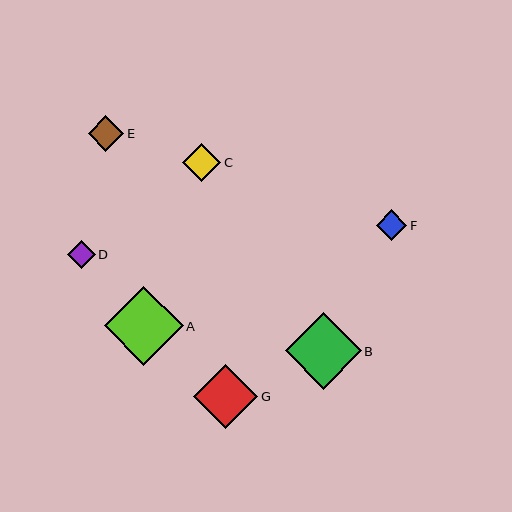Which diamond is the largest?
Diamond A is the largest with a size of approximately 79 pixels.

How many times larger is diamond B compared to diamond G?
Diamond B is approximately 1.2 times the size of diamond G.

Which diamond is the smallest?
Diamond D is the smallest with a size of approximately 28 pixels.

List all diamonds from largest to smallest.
From largest to smallest: A, B, G, C, E, F, D.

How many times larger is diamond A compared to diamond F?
Diamond A is approximately 2.6 times the size of diamond F.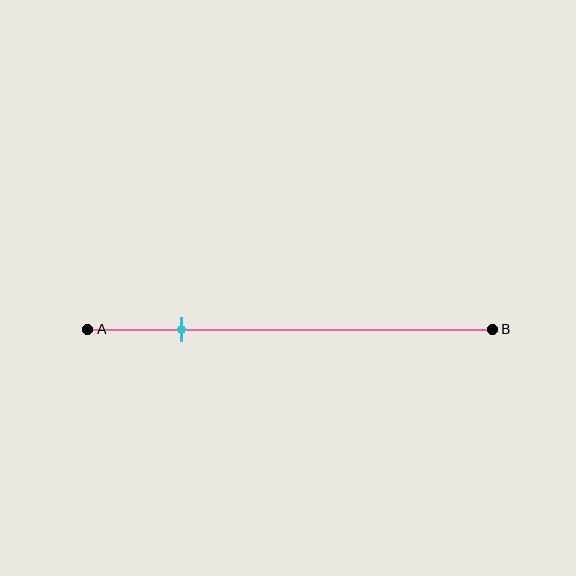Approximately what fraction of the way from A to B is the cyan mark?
The cyan mark is approximately 25% of the way from A to B.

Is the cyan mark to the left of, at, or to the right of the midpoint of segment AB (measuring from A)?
The cyan mark is to the left of the midpoint of segment AB.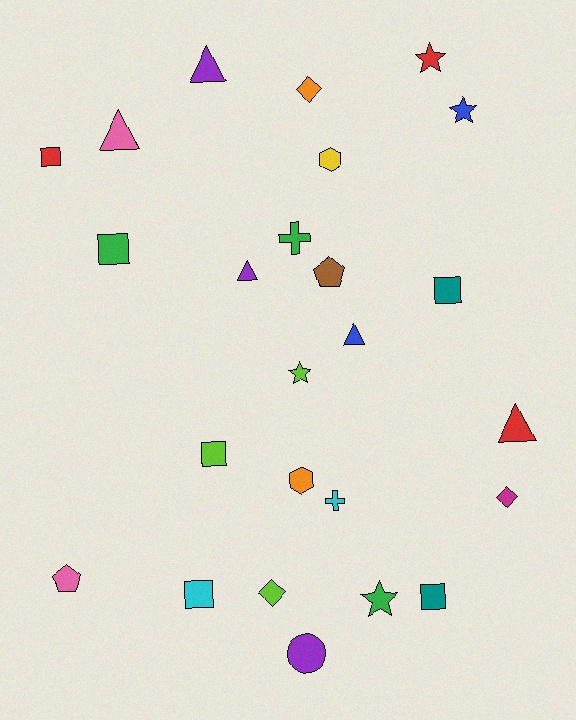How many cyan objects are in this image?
There are 2 cyan objects.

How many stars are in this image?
There are 4 stars.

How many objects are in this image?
There are 25 objects.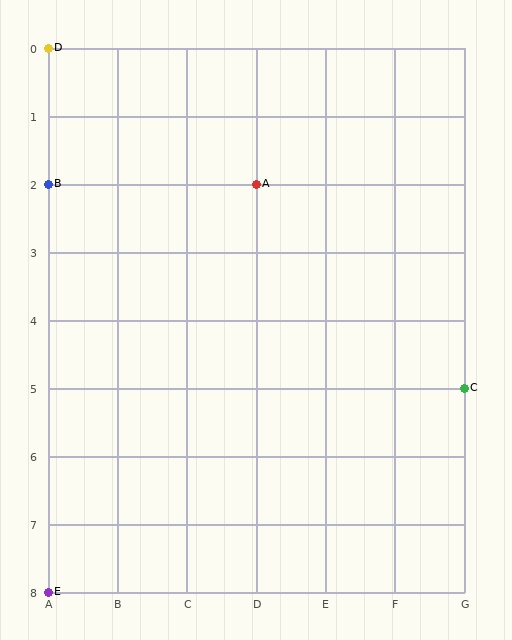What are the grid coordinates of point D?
Point D is at grid coordinates (A, 0).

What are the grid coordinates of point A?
Point A is at grid coordinates (D, 2).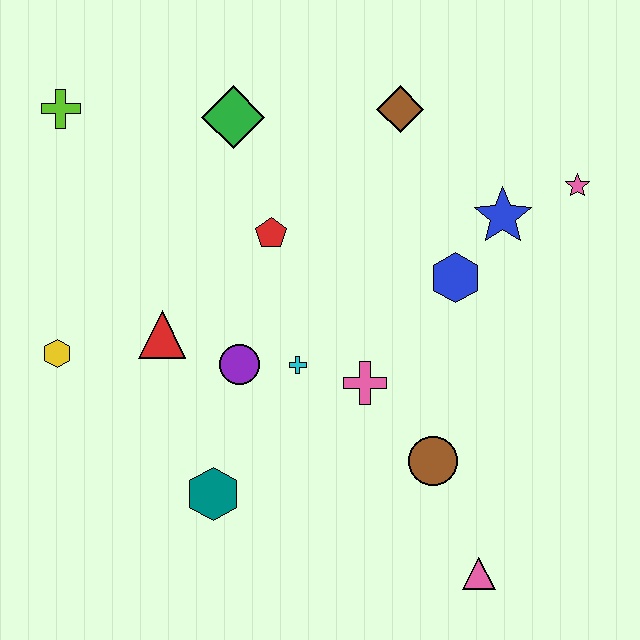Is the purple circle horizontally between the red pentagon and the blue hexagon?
No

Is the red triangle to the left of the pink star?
Yes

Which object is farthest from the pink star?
The yellow hexagon is farthest from the pink star.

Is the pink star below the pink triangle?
No